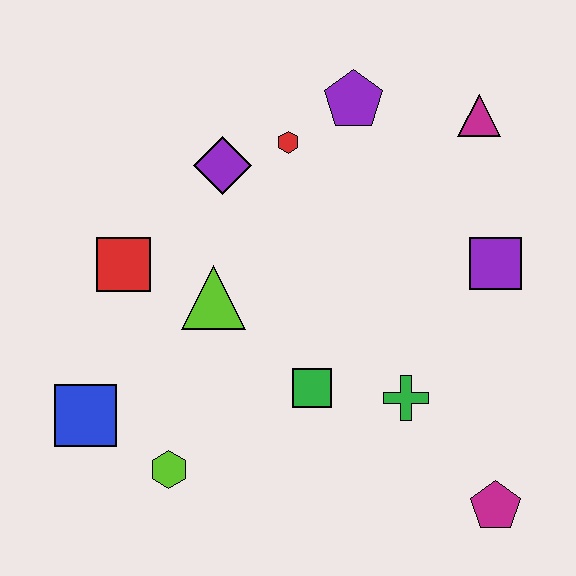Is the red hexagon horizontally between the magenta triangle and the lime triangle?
Yes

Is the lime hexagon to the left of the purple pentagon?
Yes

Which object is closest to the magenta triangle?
The purple pentagon is closest to the magenta triangle.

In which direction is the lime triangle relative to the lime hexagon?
The lime triangle is above the lime hexagon.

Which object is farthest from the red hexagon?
The magenta pentagon is farthest from the red hexagon.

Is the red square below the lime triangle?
No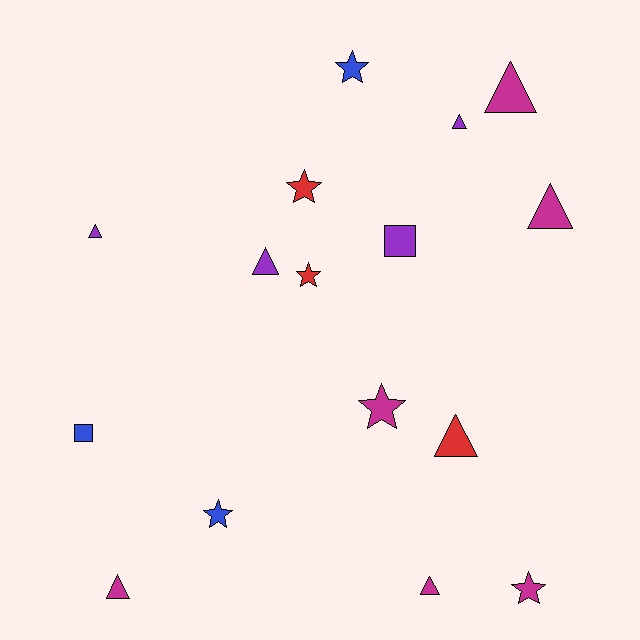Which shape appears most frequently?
Triangle, with 8 objects.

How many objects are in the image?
There are 16 objects.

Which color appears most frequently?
Magenta, with 6 objects.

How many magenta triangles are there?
There are 4 magenta triangles.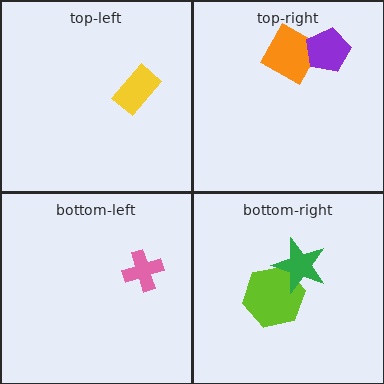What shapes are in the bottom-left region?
The pink cross.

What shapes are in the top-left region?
The yellow rectangle.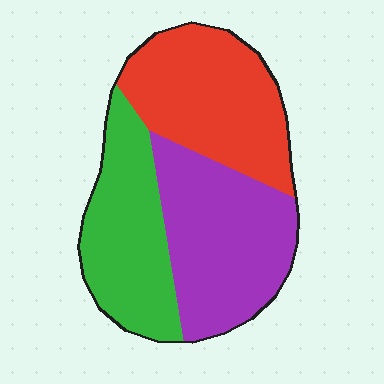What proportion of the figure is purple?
Purple covers 36% of the figure.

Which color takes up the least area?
Green, at roughly 30%.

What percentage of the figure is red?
Red covers 34% of the figure.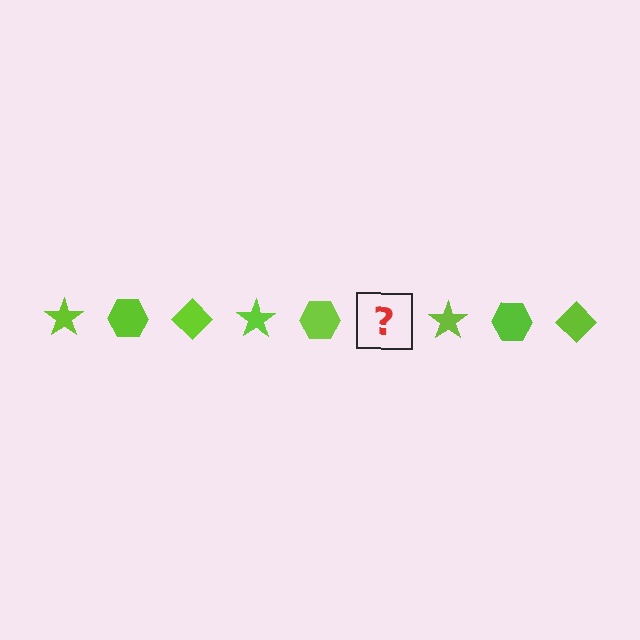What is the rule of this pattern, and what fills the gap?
The rule is that the pattern cycles through star, hexagon, diamond shapes in lime. The gap should be filled with a lime diamond.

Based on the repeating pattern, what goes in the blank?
The blank should be a lime diamond.